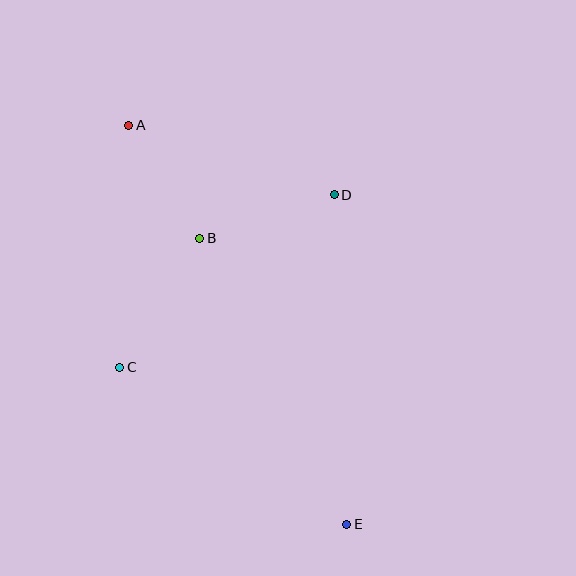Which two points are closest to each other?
Points A and B are closest to each other.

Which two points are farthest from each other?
Points A and E are farthest from each other.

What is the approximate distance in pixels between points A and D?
The distance between A and D is approximately 217 pixels.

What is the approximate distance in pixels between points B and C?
The distance between B and C is approximately 152 pixels.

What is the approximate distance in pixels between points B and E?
The distance between B and E is approximately 322 pixels.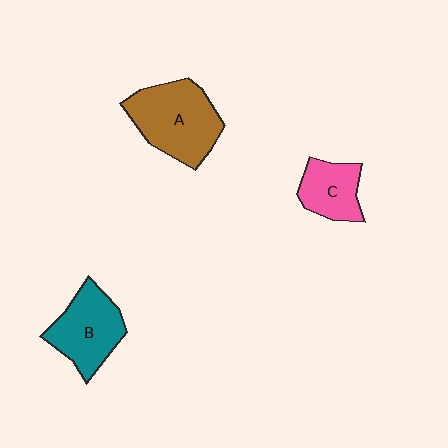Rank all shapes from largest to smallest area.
From largest to smallest: A (brown), B (teal), C (pink).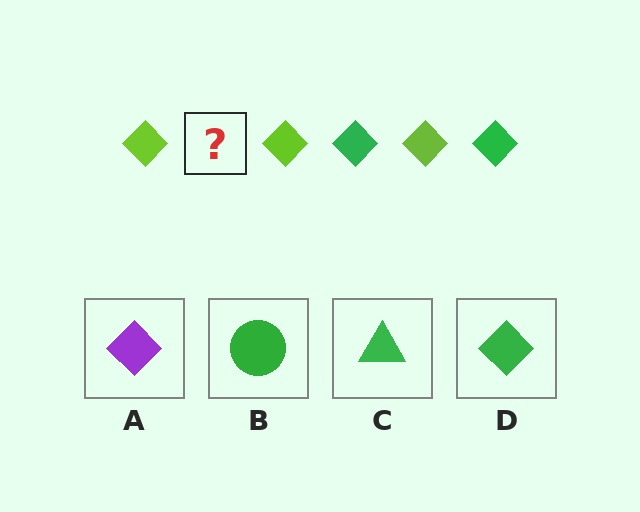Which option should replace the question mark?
Option D.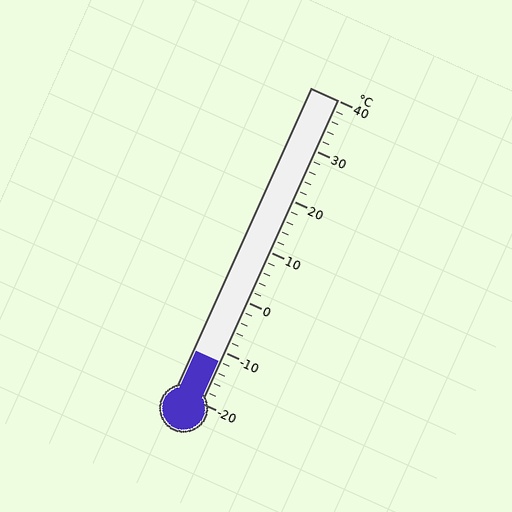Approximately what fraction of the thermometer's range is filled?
The thermometer is filled to approximately 15% of its range.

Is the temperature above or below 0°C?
The temperature is below 0°C.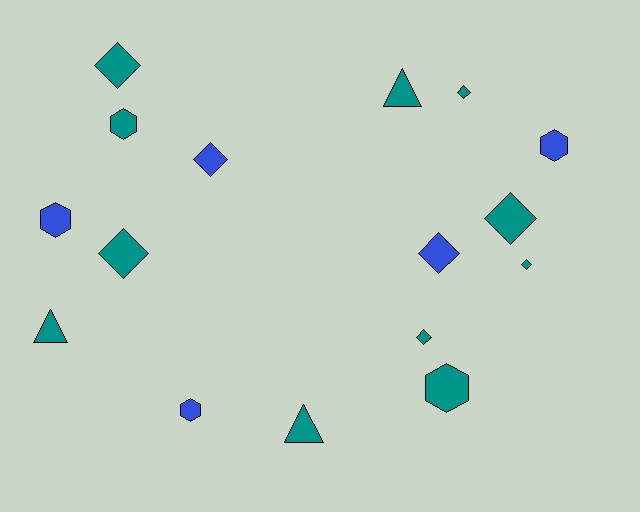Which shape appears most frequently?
Diamond, with 8 objects.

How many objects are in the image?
There are 16 objects.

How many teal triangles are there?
There are 3 teal triangles.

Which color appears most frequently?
Teal, with 11 objects.